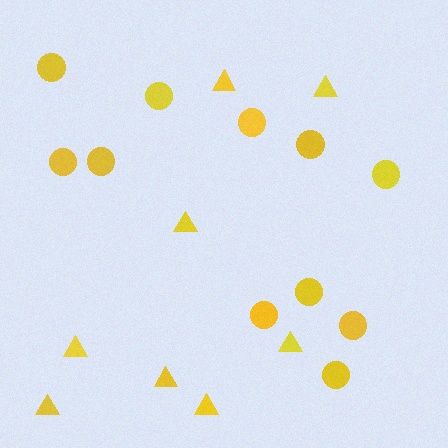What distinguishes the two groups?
There are 2 groups: one group of triangles (8) and one group of circles (11).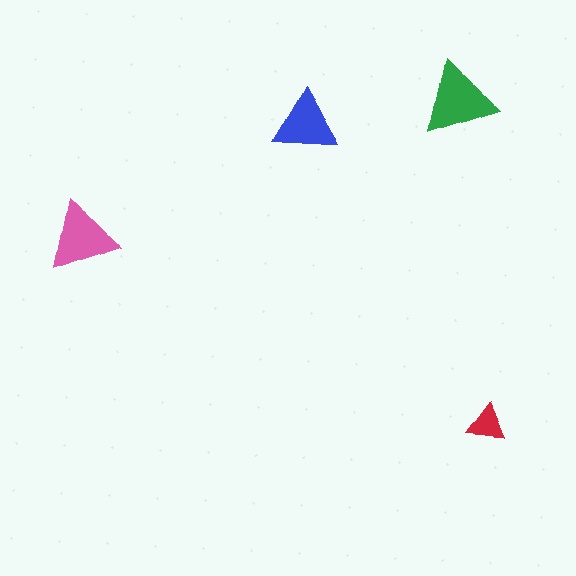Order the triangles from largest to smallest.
the green one, the pink one, the blue one, the red one.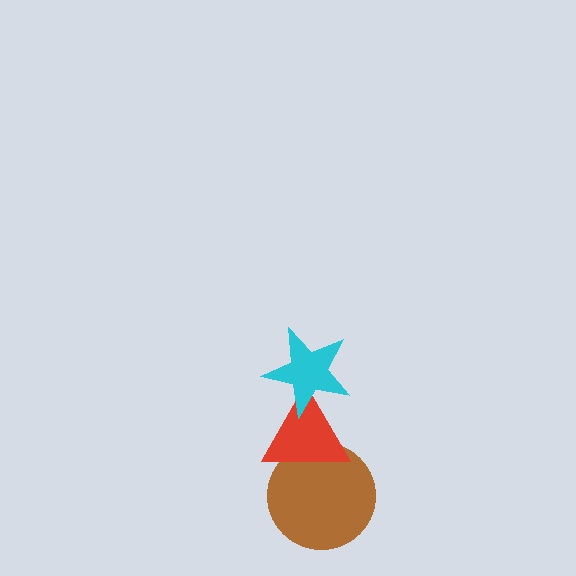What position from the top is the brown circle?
The brown circle is 3rd from the top.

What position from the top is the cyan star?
The cyan star is 1st from the top.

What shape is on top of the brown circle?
The red triangle is on top of the brown circle.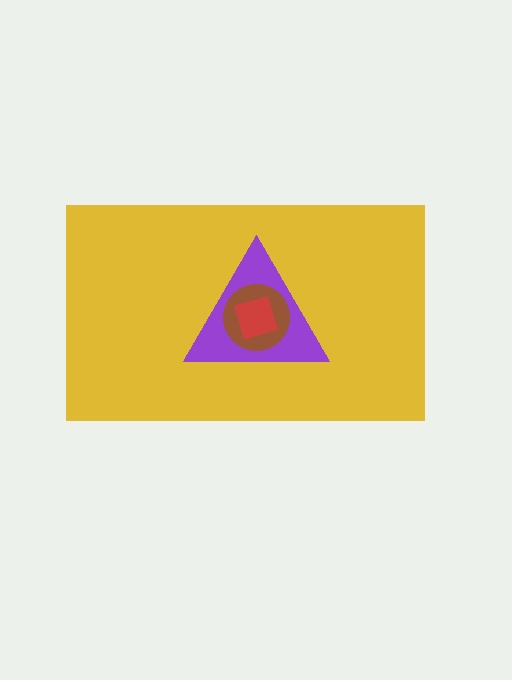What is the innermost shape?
The red square.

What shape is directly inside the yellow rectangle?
The purple triangle.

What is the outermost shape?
The yellow rectangle.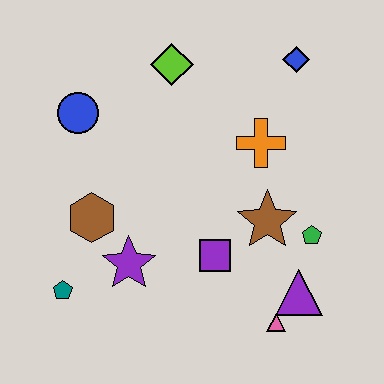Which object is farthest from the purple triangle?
The blue circle is farthest from the purple triangle.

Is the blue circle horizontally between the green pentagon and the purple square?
No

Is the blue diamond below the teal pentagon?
No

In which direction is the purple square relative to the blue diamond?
The purple square is below the blue diamond.